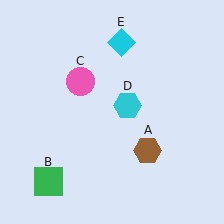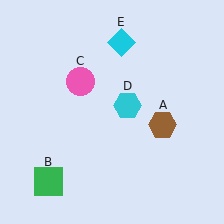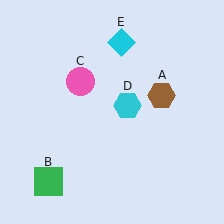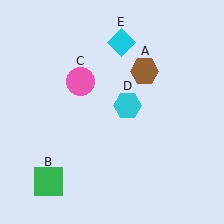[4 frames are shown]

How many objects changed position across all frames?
1 object changed position: brown hexagon (object A).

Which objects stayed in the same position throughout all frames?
Green square (object B) and pink circle (object C) and cyan hexagon (object D) and cyan diamond (object E) remained stationary.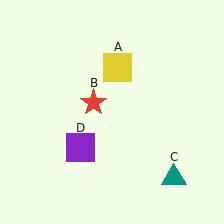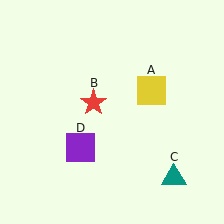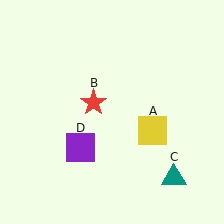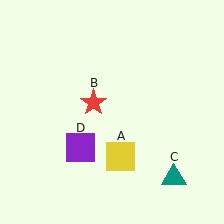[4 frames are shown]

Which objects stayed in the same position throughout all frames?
Red star (object B) and teal triangle (object C) and purple square (object D) remained stationary.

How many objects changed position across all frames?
1 object changed position: yellow square (object A).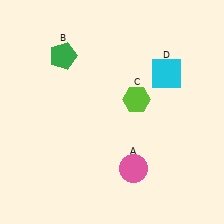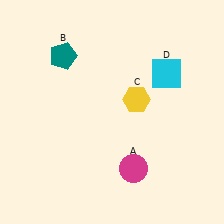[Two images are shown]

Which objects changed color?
A changed from pink to magenta. B changed from green to teal. C changed from lime to yellow.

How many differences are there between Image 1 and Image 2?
There are 3 differences between the two images.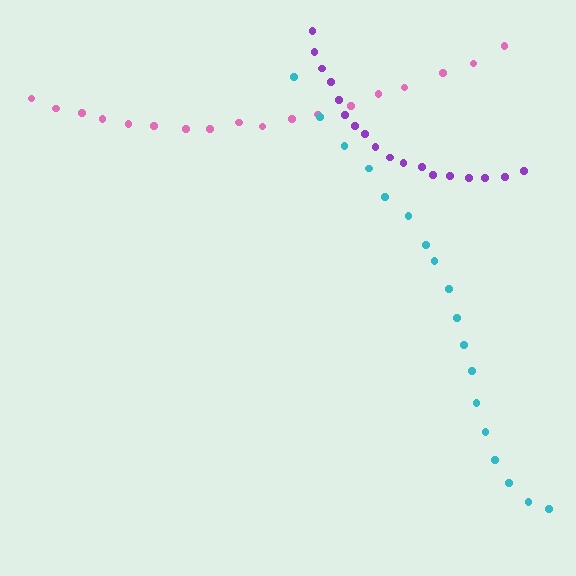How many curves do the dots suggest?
There are 3 distinct paths.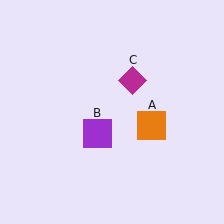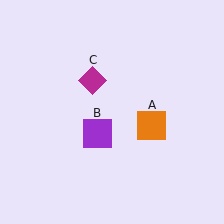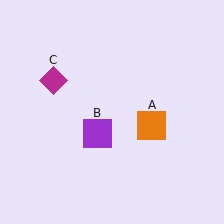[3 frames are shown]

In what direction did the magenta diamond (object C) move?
The magenta diamond (object C) moved left.